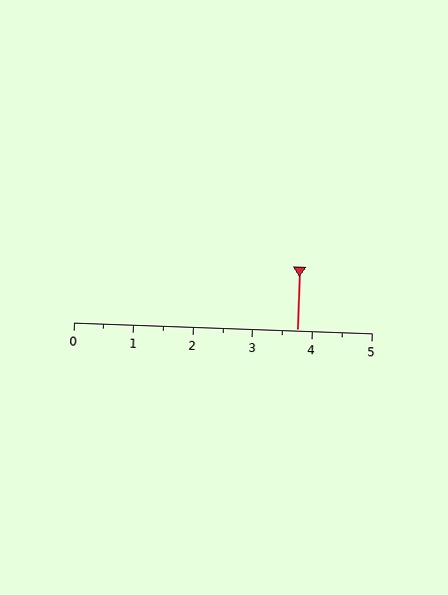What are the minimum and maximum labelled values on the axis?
The axis runs from 0 to 5.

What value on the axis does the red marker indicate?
The marker indicates approximately 3.8.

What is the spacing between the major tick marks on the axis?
The major ticks are spaced 1 apart.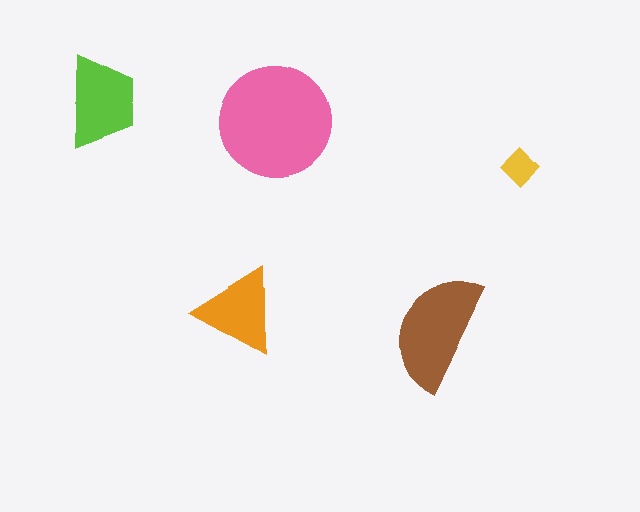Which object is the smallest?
The yellow diamond.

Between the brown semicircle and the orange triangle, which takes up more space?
The brown semicircle.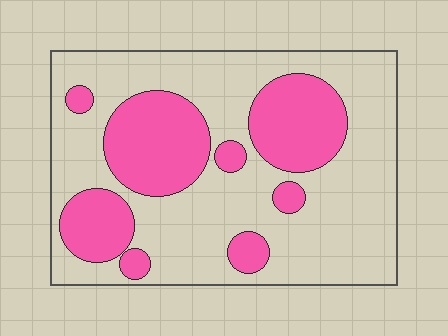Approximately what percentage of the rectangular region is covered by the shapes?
Approximately 30%.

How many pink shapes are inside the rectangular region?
8.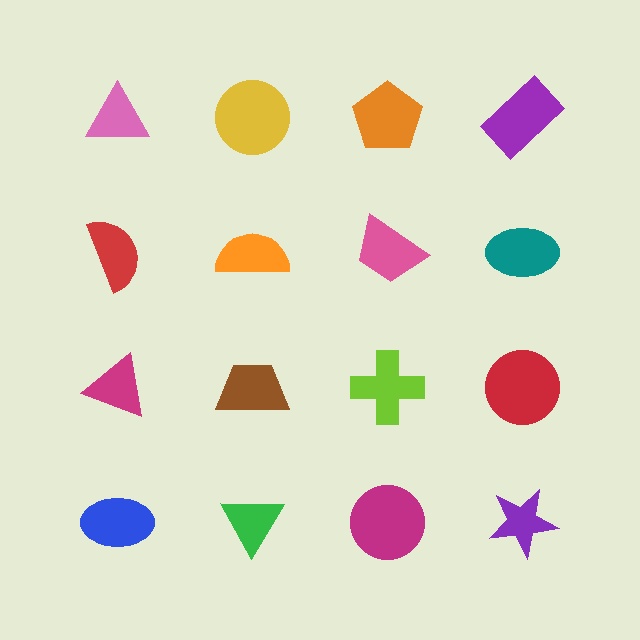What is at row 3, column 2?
A brown trapezoid.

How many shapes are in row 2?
4 shapes.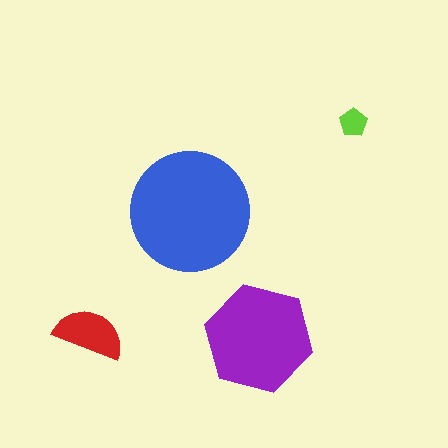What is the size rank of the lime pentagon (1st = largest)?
4th.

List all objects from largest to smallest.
The blue circle, the purple hexagon, the red semicircle, the lime pentagon.